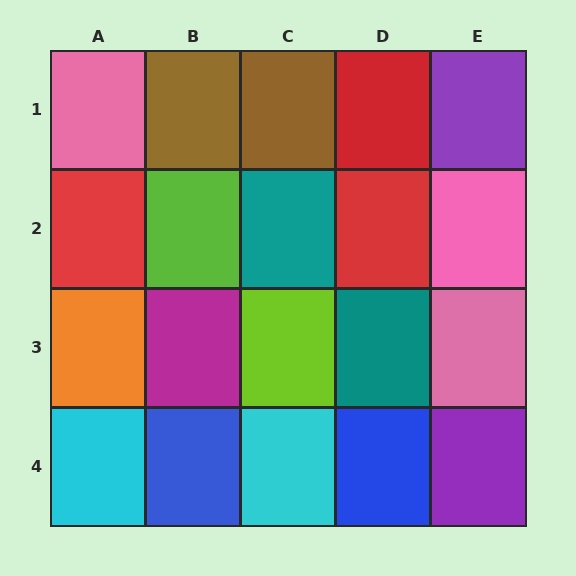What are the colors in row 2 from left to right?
Red, lime, teal, red, pink.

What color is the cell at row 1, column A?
Pink.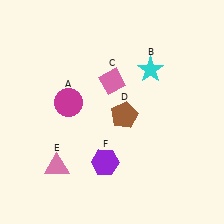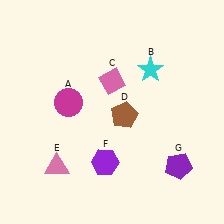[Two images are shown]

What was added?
A purple pentagon (G) was added in Image 2.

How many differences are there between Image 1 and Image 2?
There is 1 difference between the two images.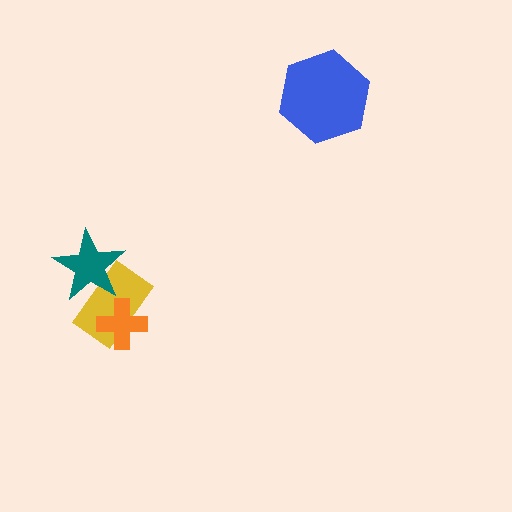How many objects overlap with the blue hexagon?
0 objects overlap with the blue hexagon.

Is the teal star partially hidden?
No, no other shape covers it.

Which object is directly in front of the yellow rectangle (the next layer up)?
The orange cross is directly in front of the yellow rectangle.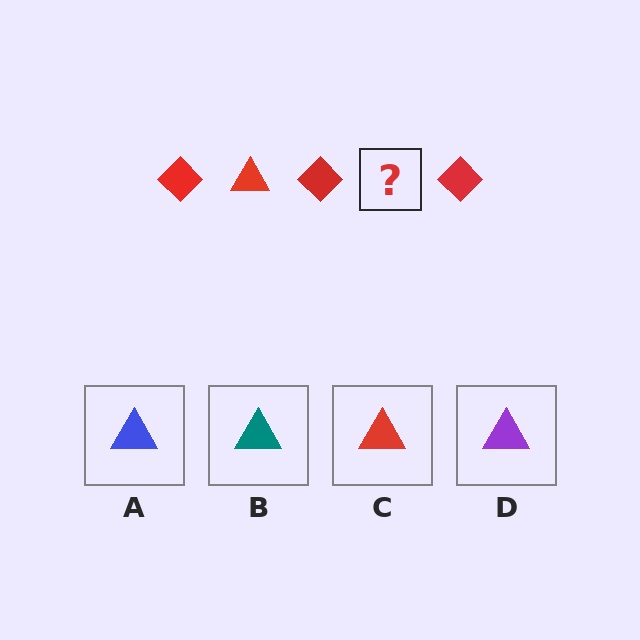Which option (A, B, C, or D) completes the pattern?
C.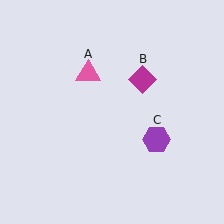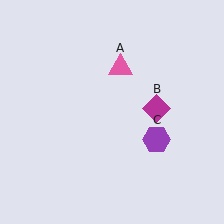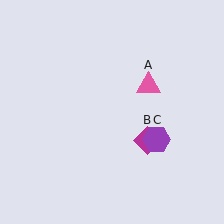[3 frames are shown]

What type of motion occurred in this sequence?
The pink triangle (object A), magenta diamond (object B) rotated clockwise around the center of the scene.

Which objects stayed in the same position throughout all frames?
Purple hexagon (object C) remained stationary.